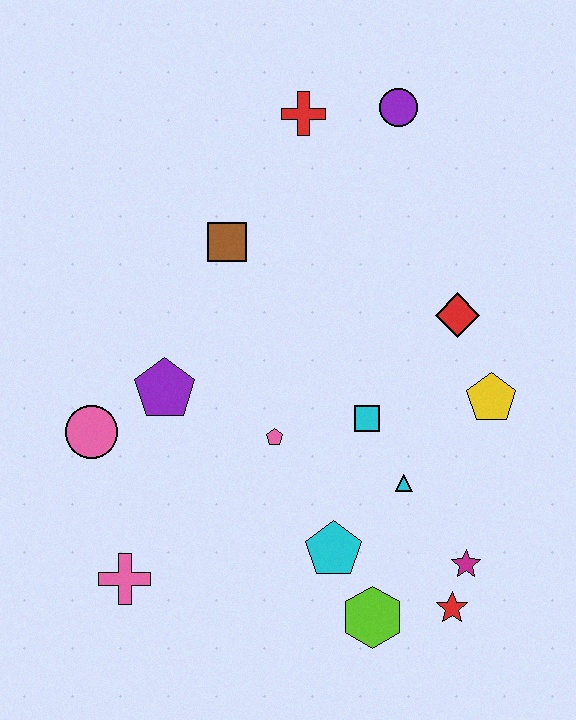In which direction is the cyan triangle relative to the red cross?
The cyan triangle is below the red cross.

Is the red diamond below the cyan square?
No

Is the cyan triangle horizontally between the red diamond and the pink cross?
Yes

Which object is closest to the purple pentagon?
The pink circle is closest to the purple pentagon.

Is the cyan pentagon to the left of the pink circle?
No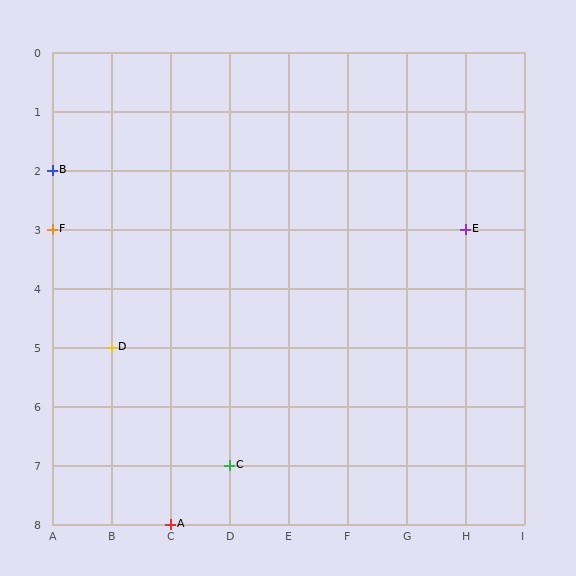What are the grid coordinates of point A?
Point A is at grid coordinates (C, 8).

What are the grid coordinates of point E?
Point E is at grid coordinates (H, 3).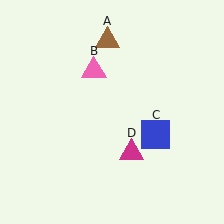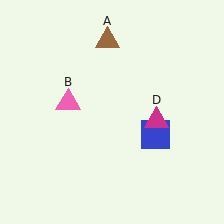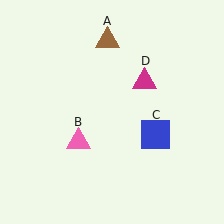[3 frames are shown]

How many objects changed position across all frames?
2 objects changed position: pink triangle (object B), magenta triangle (object D).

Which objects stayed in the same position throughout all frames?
Brown triangle (object A) and blue square (object C) remained stationary.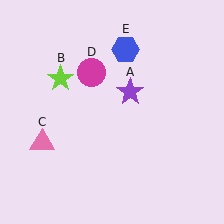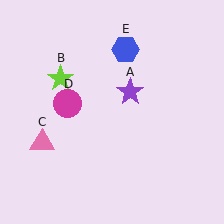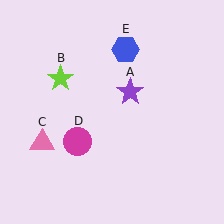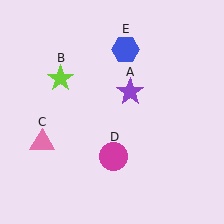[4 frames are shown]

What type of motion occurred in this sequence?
The magenta circle (object D) rotated counterclockwise around the center of the scene.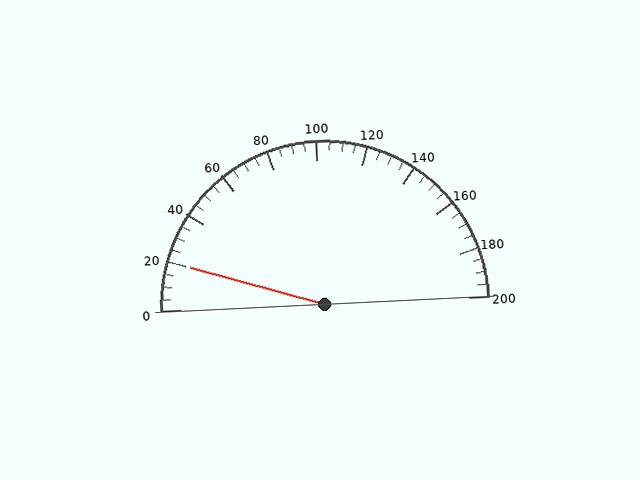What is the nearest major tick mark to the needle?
The nearest major tick mark is 20.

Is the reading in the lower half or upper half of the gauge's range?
The reading is in the lower half of the range (0 to 200).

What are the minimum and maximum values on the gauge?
The gauge ranges from 0 to 200.